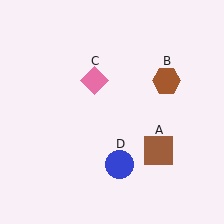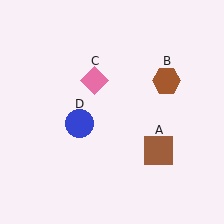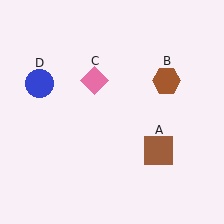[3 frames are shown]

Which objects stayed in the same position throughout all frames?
Brown square (object A) and brown hexagon (object B) and pink diamond (object C) remained stationary.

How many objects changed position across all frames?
1 object changed position: blue circle (object D).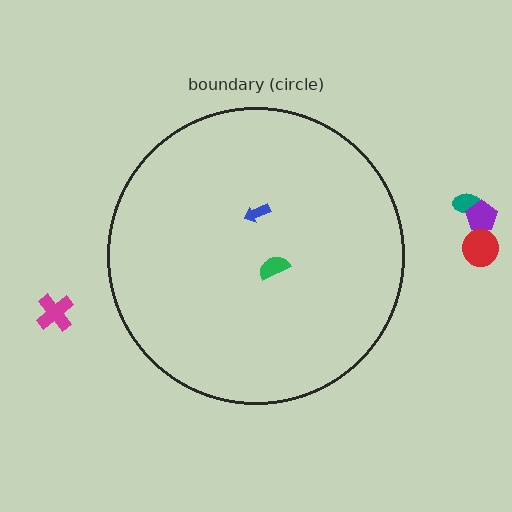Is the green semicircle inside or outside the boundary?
Inside.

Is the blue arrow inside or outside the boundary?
Inside.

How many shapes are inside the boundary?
2 inside, 4 outside.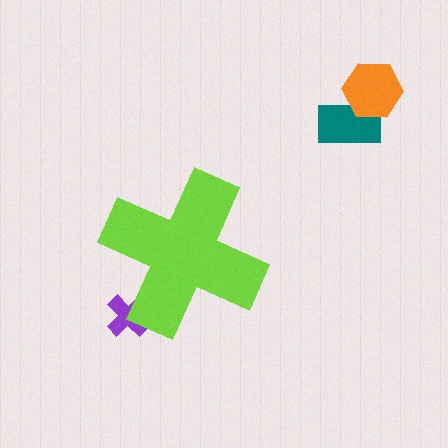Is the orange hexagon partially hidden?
No, the orange hexagon is fully visible.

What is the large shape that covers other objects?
A lime cross.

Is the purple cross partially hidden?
Yes, the purple cross is partially hidden behind the lime cross.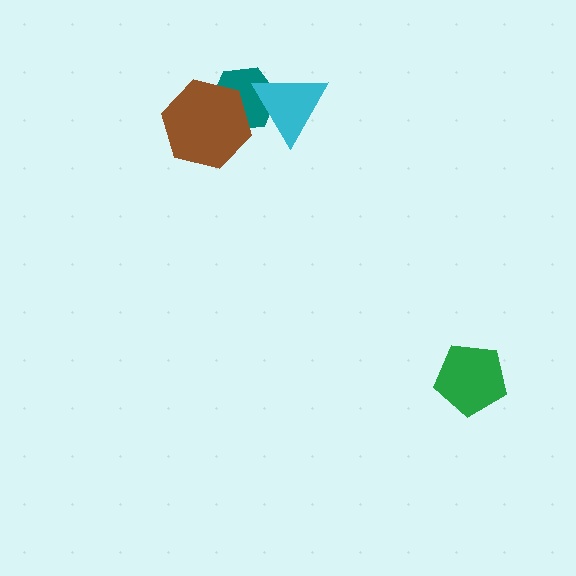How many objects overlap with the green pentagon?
0 objects overlap with the green pentagon.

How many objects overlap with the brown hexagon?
1 object overlaps with the brown hexagon.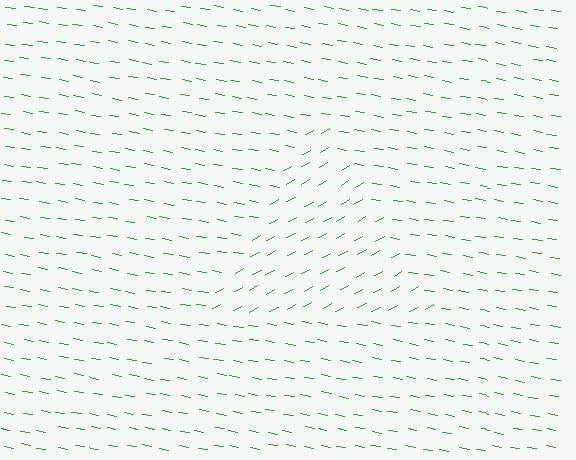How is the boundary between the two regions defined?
The boundary is defined purely by a change in line orientation (approximately 38 degrees difference). All lines are the same color and thickness.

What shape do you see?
I see a triangle.